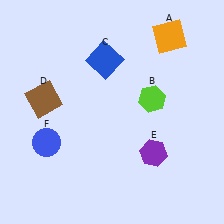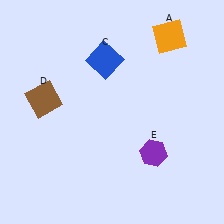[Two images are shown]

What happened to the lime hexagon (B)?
The lime hexagon (B) was removed in Image 2. It was in the top-right area of Image 1.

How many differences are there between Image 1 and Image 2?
There are 2 differences between the two images.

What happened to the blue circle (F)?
The blue circle (F) was removed in Image 2. It was in the bottom-left area of Image 1.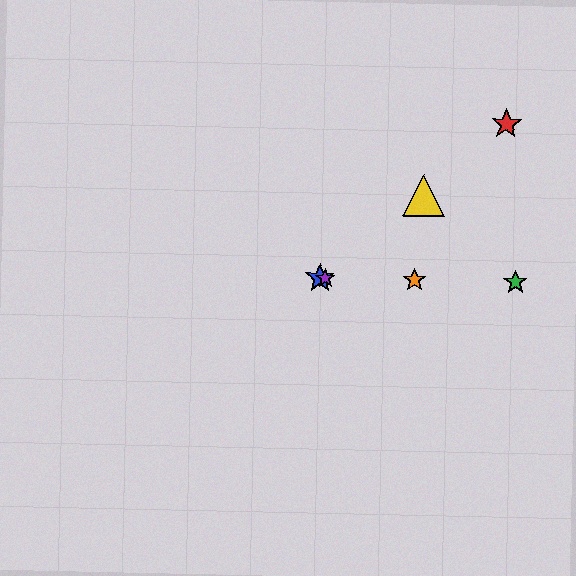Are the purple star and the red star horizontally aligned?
No, the purple star is at y≈278 and the red star is at y≈124.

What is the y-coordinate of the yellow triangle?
The yellow triangle is at y≈196.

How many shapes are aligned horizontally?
4 shapes (the blue star, the green star, the purple star, the orange star) are aligned horizontally.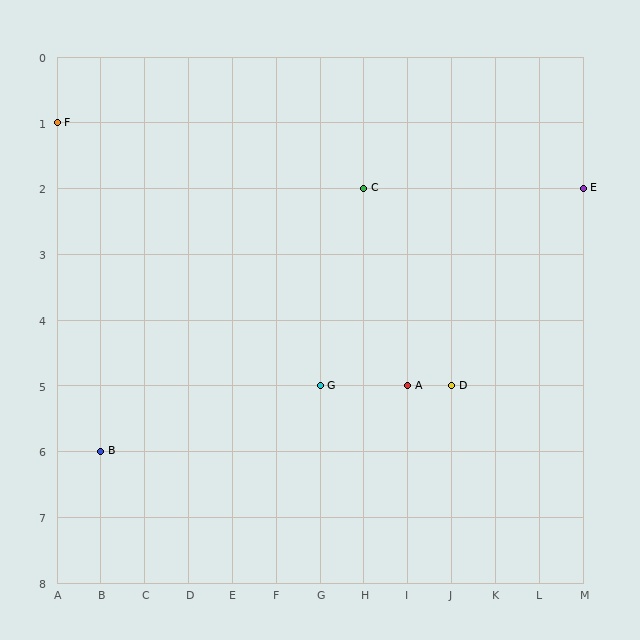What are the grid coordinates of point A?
Point A is at grid coordinates (I, 5).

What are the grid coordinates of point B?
Point B is at grid coordinates (B, 6).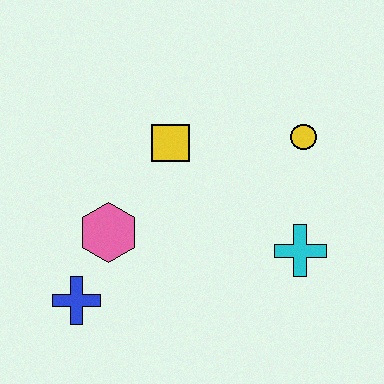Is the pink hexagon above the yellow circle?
No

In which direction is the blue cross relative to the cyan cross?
The blue cross is to the left of the cyan cross.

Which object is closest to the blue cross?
The pink hexagon is closest to the blue cross.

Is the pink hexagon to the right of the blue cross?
Yes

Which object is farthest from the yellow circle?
The blue cross is farthest from the yellow circle.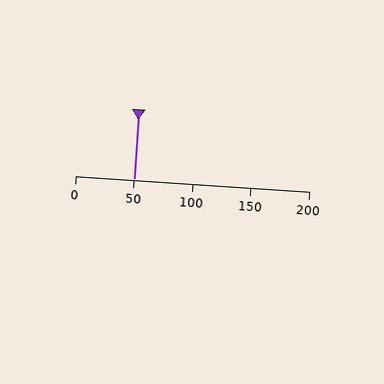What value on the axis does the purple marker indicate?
The marker indicates approximately 50.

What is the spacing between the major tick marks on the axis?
The major ticks are spaced 50 apart.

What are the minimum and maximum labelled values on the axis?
The axis runs from 0 to 200.